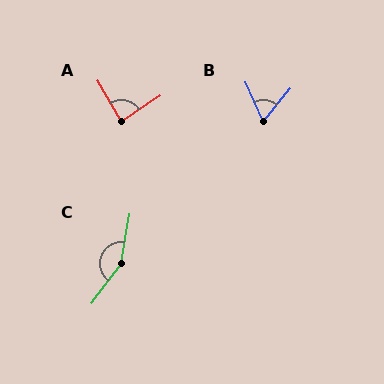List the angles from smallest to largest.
B (64°), A (87°), C (152°).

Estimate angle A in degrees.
Approximately 87 degrees.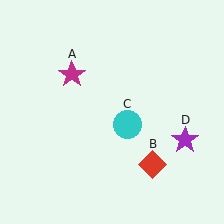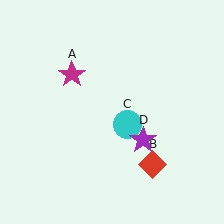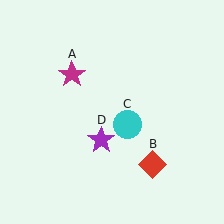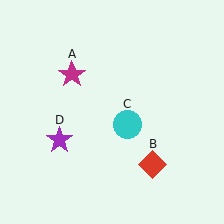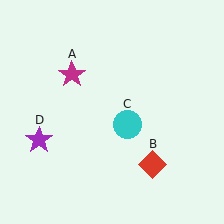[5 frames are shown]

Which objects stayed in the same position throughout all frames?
Magenta star (object A) and red diamond (object B) and cyan circle (object C) remained stationary.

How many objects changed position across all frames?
1 object changed position: purple star (object D).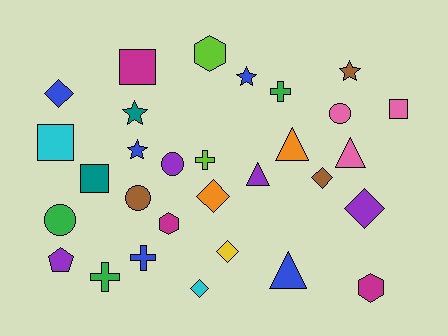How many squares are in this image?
There are 4 squares.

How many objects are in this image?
There are 30 objects.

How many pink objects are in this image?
There are 3 pink objects.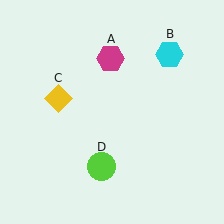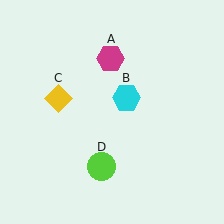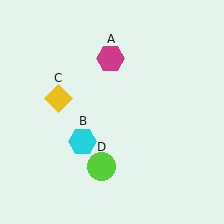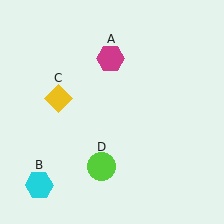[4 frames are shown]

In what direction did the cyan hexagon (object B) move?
The cyan hexagon (object B) moved down and to the left.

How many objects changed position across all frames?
1 object changed position: cyan hexagon (object B).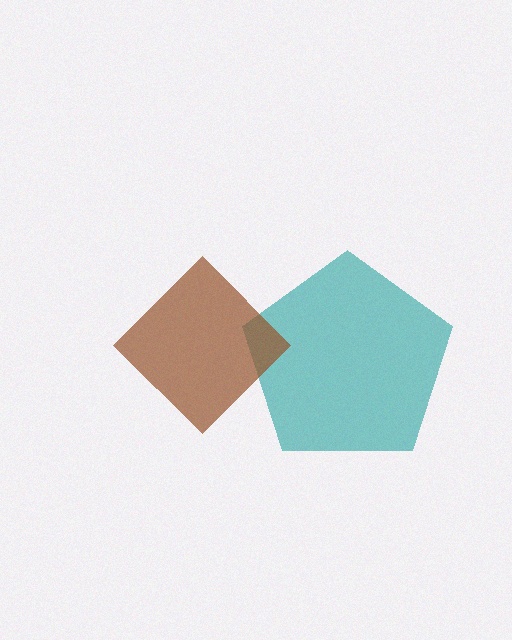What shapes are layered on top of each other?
The layered shapes are: a teal pentagon, a brown diamond.